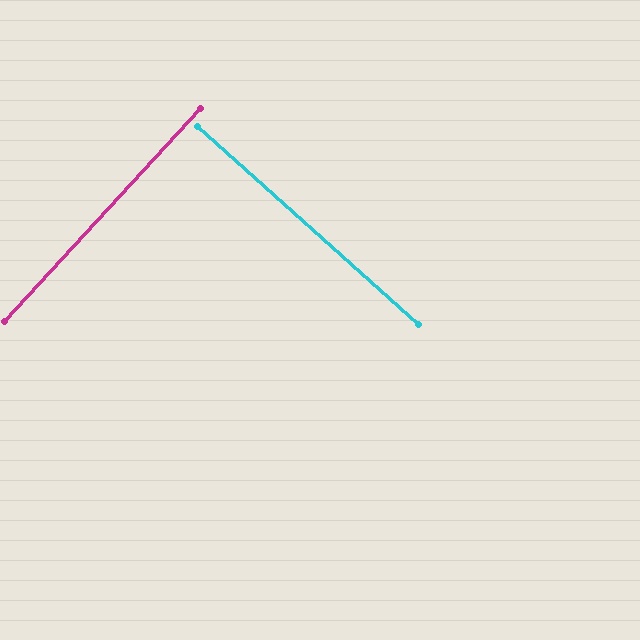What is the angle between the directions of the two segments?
Approximately 89 degrees.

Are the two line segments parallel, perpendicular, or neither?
Perpendicular — they meet at approximately 89°.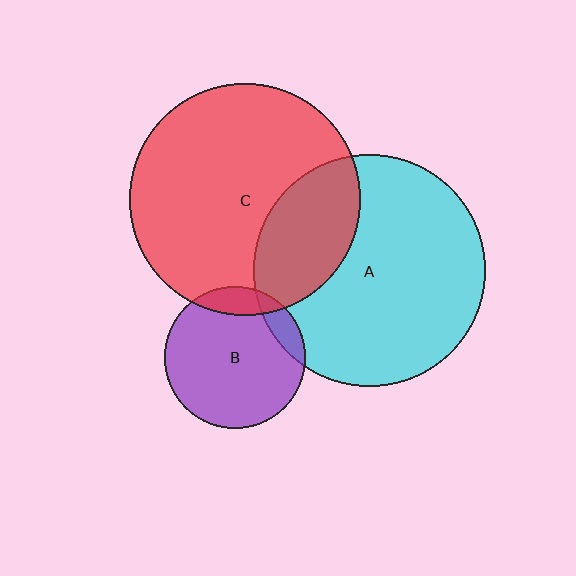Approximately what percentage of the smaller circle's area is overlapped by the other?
Approximately 25%.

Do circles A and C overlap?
Yes.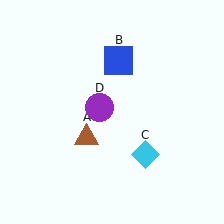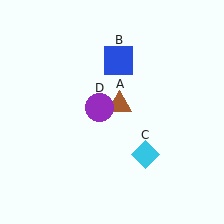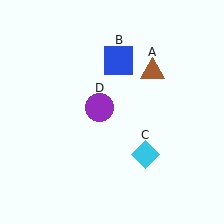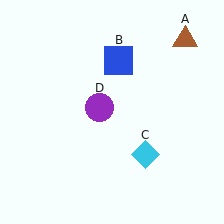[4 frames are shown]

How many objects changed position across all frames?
1 object changed position: brown triangle (object A).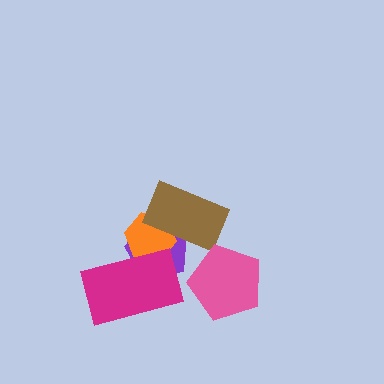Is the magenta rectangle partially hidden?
No, no other shape covers it.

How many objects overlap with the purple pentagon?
3 objects overlap with the purple pentagon.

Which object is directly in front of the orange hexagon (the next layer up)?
The brown rectangle is directly in front of the orange hexagon.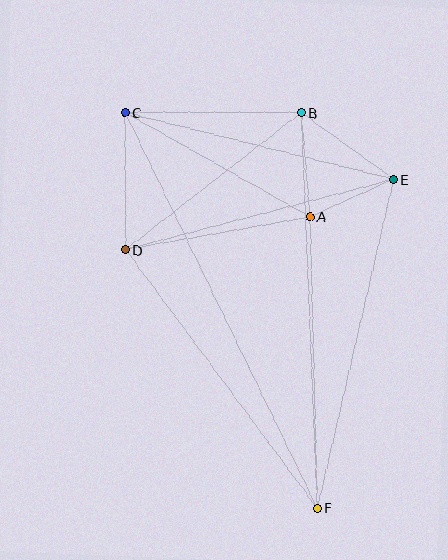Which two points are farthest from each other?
Points C and F are farthest from each other.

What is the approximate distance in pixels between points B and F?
The distance between B and F is approximately 396 pixels.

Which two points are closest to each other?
Points A and E are closest to each other.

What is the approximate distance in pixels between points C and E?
The distance between C and E is approximately 277 pixels.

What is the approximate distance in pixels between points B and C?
The distance between B and C is approximately 176 pixels.